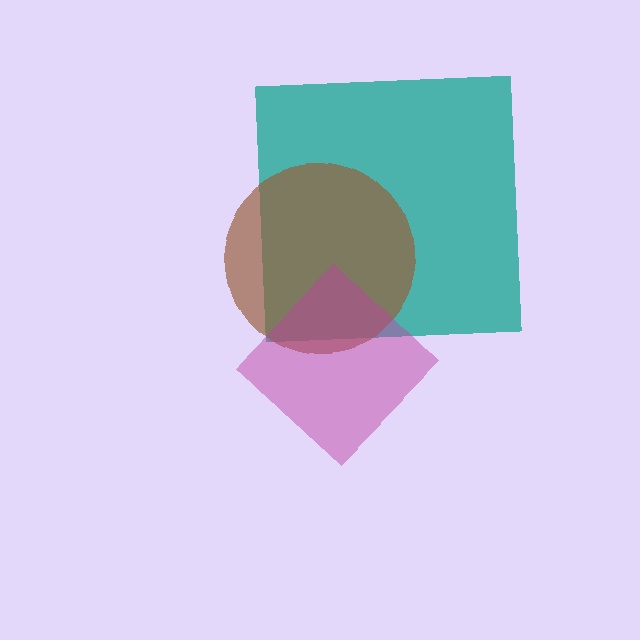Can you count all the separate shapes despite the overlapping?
Yes, there are 3 separate shapes.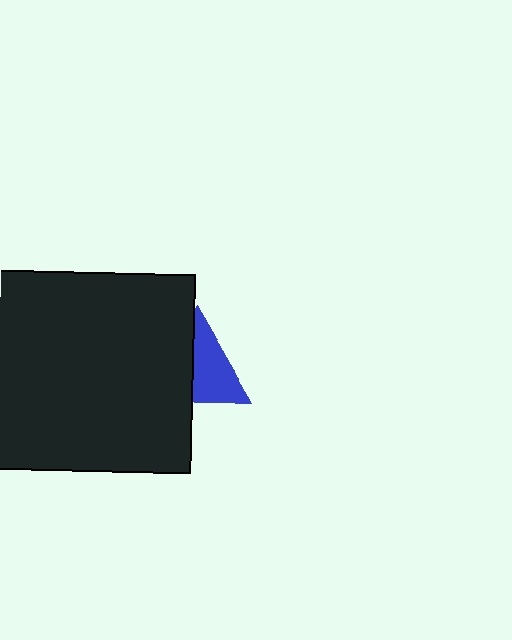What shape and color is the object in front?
The object in front is a black square.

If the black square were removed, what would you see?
You would see the complete blue triangle.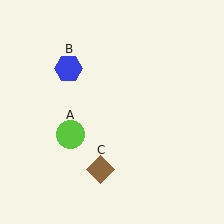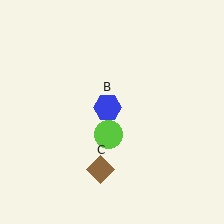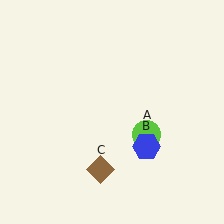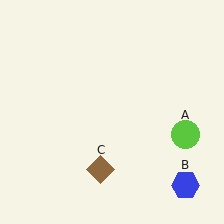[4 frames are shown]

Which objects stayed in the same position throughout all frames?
Brown diamond (object C) remained stationary.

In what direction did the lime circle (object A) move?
The lime circle (object A) moved right.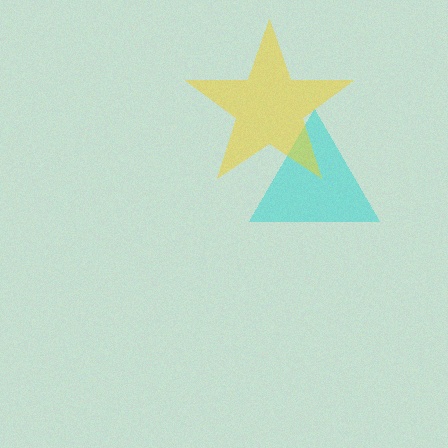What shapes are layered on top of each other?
The layered shapes are: a cyan triangle, a yellow star.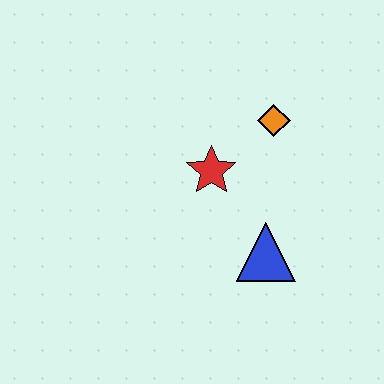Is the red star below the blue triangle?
No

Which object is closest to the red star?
The orange diamond is closest to the red star.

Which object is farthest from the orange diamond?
The blue triangle is farthest from the orange diamond.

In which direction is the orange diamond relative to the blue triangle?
The orange diamond is above the blue triangle.